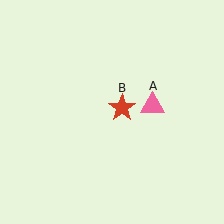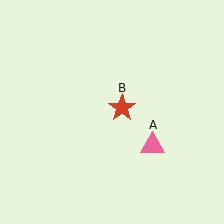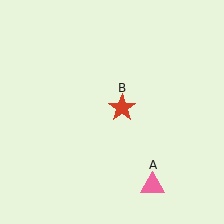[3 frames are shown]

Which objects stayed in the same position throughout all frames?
Red star (object B) remained stationary.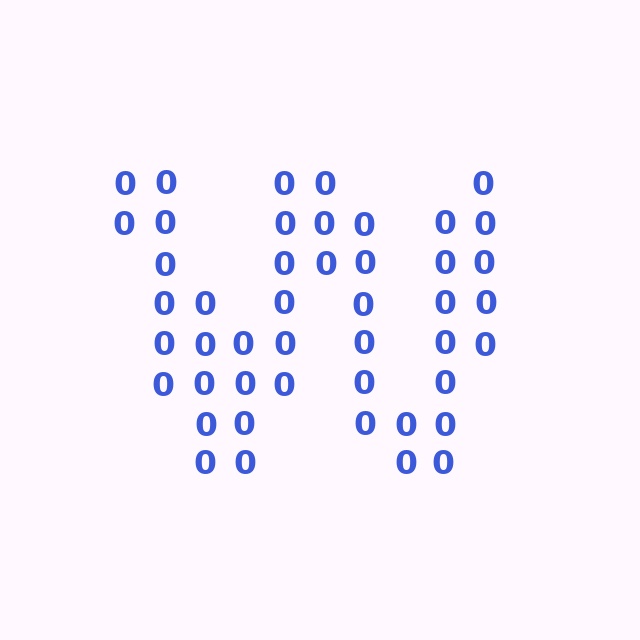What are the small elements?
The small elements are digit 0's.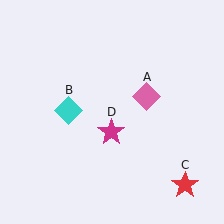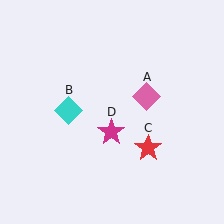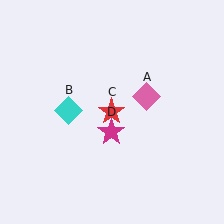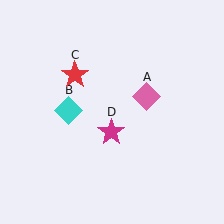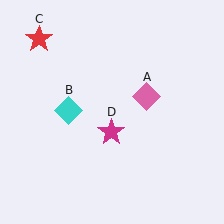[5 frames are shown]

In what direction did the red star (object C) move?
The red star (object C) moved up and to the left.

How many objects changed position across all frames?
1 object changed position: red star (object C).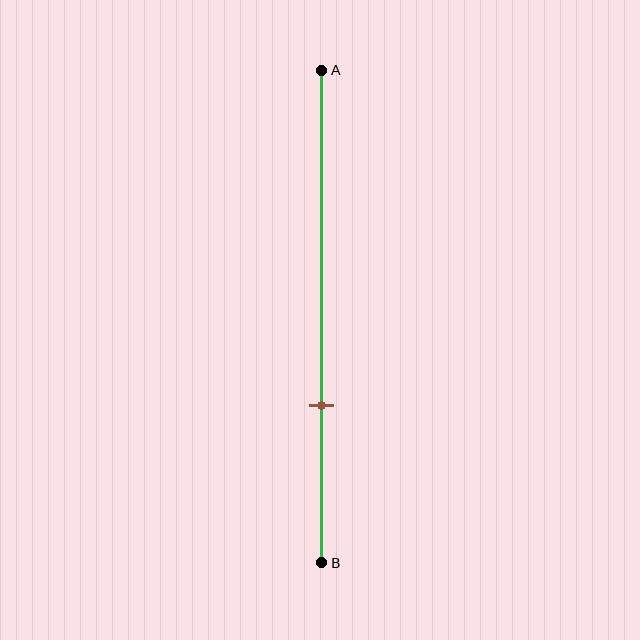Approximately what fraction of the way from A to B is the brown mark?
The brown mark is approximately 70% of the way from A to B.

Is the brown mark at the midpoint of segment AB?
No, the mark is at about 70% from A, not at the 50% midpoint.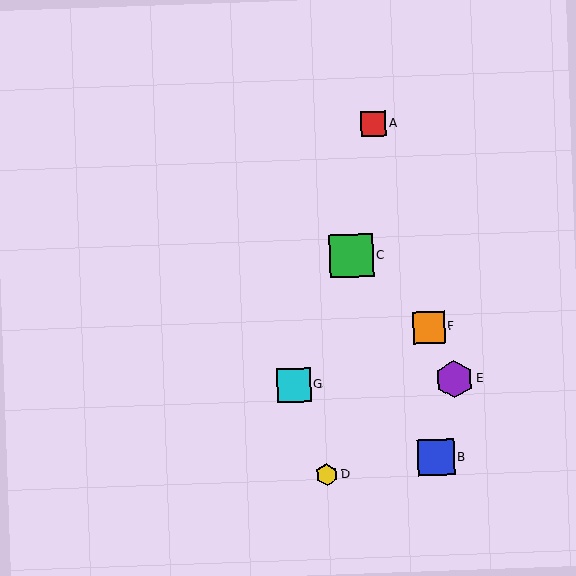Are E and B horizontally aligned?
No, E is at y≈379 and B is at y≈458.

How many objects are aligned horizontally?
2 objects (E, G) are aligned horizontally.